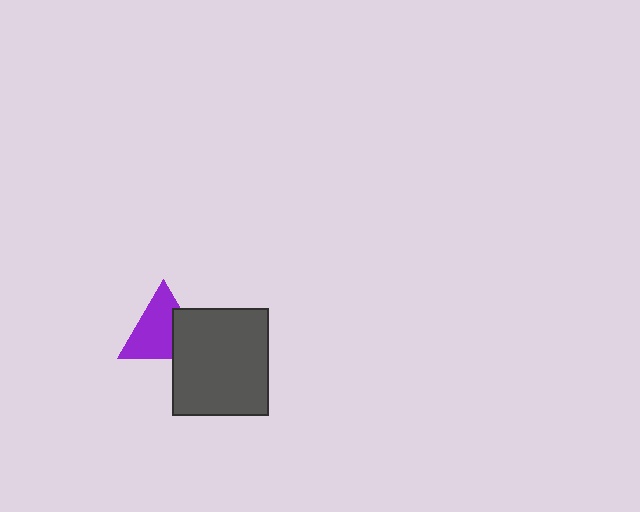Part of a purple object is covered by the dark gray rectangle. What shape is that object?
It is a triangle.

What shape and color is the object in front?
The object in front is a dark gray rectangle.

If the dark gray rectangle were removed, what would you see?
You would see the complete purple triangle.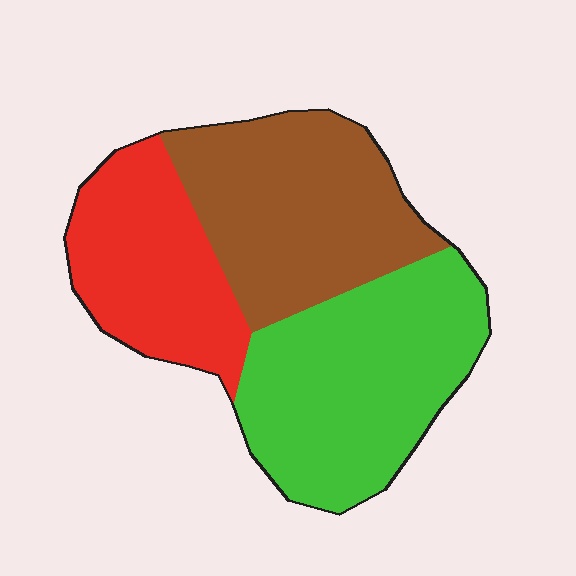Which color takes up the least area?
Red, at roughly 25%.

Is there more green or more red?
Green.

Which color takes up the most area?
Green, at roughly 40%.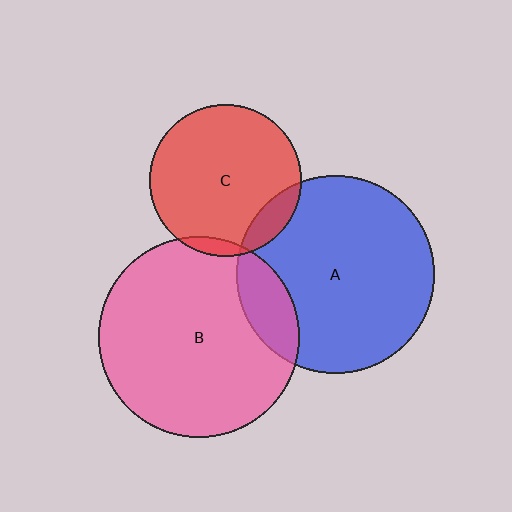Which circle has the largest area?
Circle B (pink).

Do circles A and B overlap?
Yes.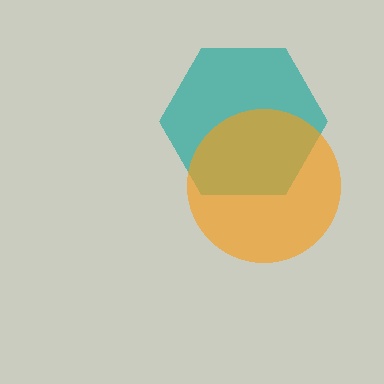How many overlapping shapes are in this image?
There are 2 overlapping shapes in the image.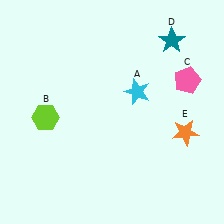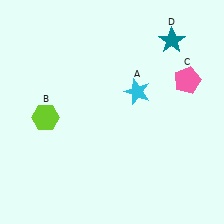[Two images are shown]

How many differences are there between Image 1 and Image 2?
There is 1 difference between the two images.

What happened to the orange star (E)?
The orange star (E) was removed in Image 2. It was in the bottom-right area of Image 1.